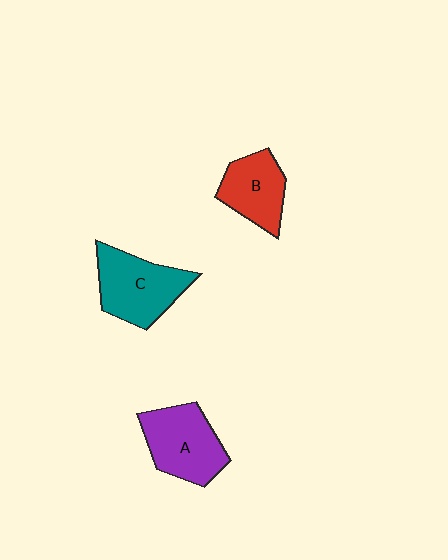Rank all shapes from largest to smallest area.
From largest to smallest: C (teal), A (purple), B (red).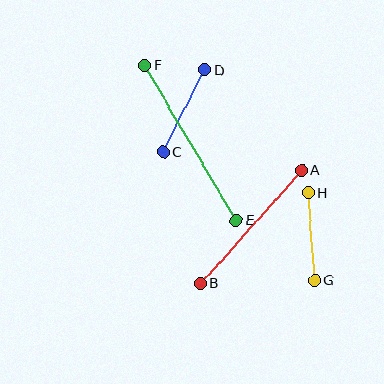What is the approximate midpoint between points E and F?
The midpoint is at approximately (191, 143) pixels.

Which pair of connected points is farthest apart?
Points E and F are farthest apart.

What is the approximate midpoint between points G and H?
The midpoint is at approximately (311, 237) pixels.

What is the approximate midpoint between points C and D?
The midpoint is at approximately (184, 111) pixels.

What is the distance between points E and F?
The distance is approximately 180 pixels.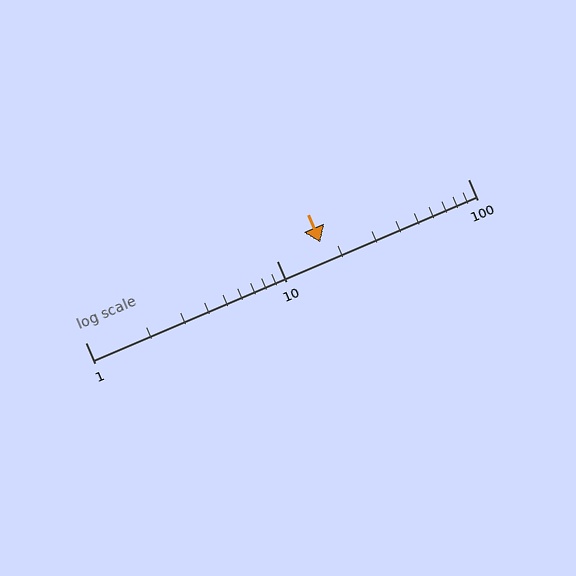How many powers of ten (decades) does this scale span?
The scale spans 2 decades, from 1 to 100.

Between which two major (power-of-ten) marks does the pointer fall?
The pointer is between 10 and 100.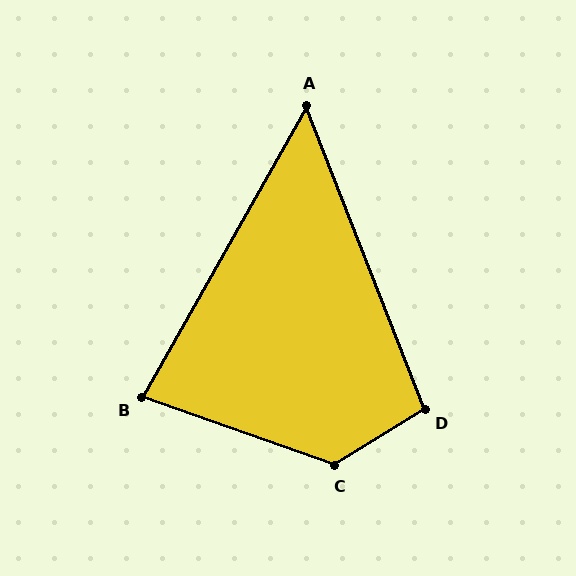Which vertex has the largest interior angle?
C, at approximately 129 degrees.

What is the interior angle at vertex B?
Approximately 80 degrees (acute).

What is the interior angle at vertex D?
Approximately 100 degrees (obtuse).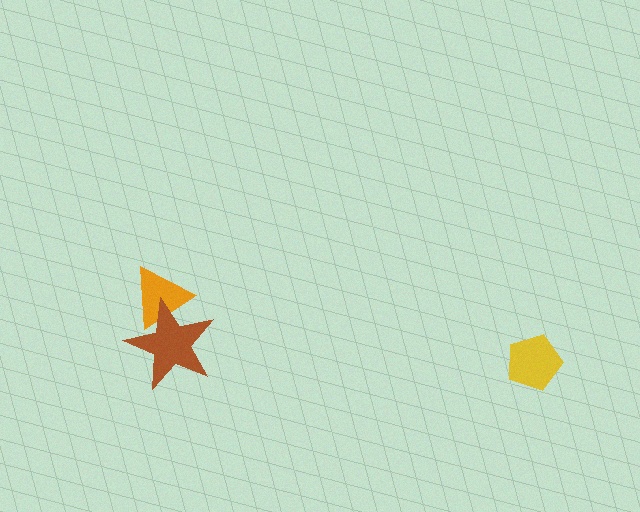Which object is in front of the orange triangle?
The brown star is in front of the orange triangle.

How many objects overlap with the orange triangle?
1 object overlaps with the orange triangle.